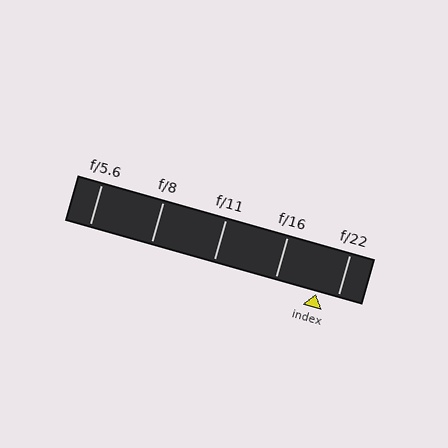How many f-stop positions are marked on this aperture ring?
There are 5 f-stop positions marked.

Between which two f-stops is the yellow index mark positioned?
The index mark is between f/16 and f/22.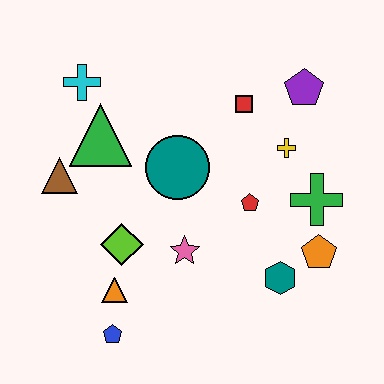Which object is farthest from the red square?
The blue pentagon is farthest from the red square.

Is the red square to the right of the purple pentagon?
No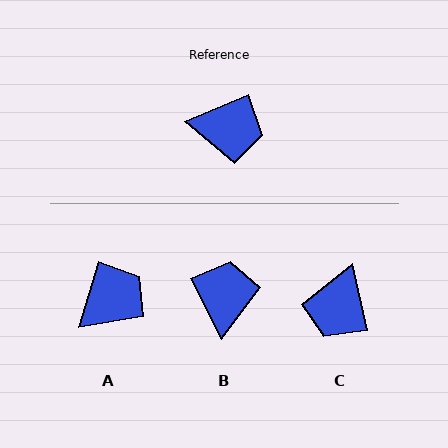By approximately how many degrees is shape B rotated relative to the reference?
Approximately 94 degrees counter-clockwise.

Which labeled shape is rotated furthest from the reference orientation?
C, about 100 degrees away.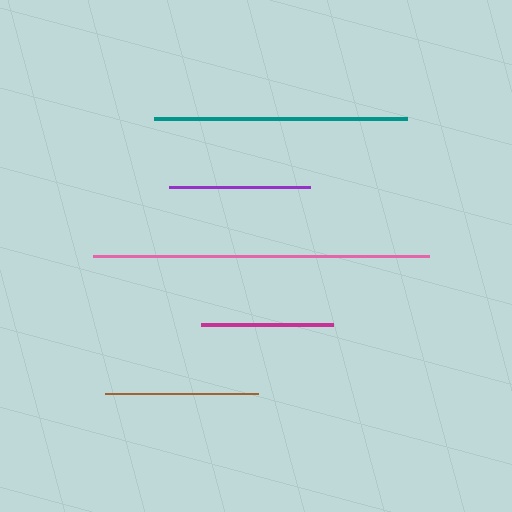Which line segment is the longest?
The pink line is the longest at approximately 336 pixels.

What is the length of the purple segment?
The purple segment is approximately 142 pixels long.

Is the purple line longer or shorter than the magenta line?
The purple line is longer than the magenta line.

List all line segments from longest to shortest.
From longest to shortest: pink, teal, brown, purple, magenta.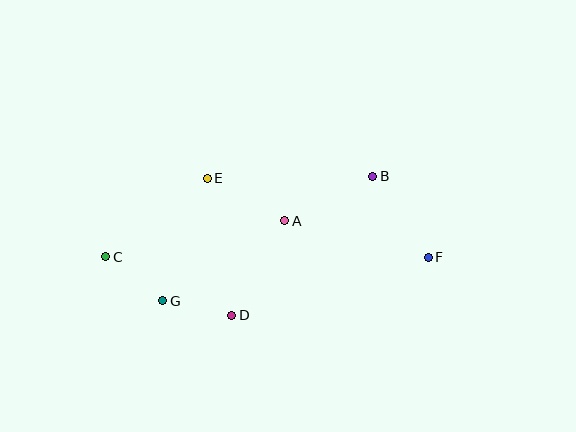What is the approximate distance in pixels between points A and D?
The distance between A and D is approximately 108 pixels.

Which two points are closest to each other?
Points D and G are closest to each other.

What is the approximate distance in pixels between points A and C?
The distance between A and C is approximately 182 pixels.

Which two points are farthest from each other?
Points C and F are farthest from each other.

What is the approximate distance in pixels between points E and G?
The distance between E and G is approximately 130 pixels.